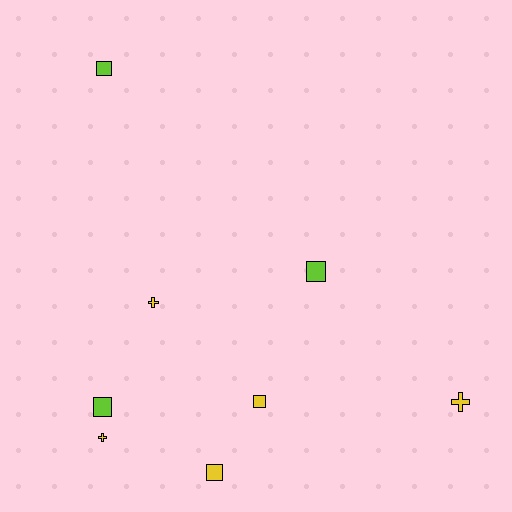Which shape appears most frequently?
Square, with 5 objects.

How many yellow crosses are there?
There are 3 yellow crosses.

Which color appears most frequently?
Yellow, with 5 objects.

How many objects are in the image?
There are 8 objects.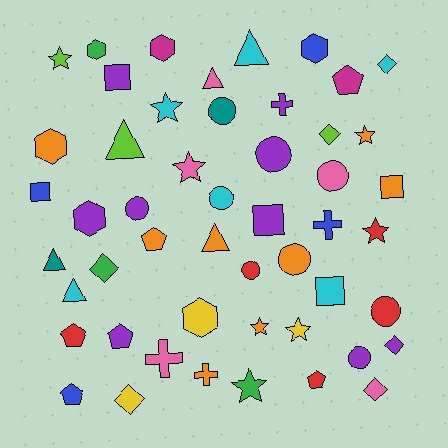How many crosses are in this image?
There are 4 crosses.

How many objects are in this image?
There are 50 objects.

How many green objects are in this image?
There are 3 green objects.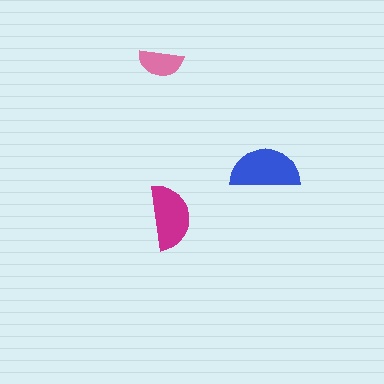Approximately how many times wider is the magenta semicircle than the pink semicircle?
About 1.5 times wider.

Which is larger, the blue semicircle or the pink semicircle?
The blue one.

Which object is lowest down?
The magenta semicircle is bottommost.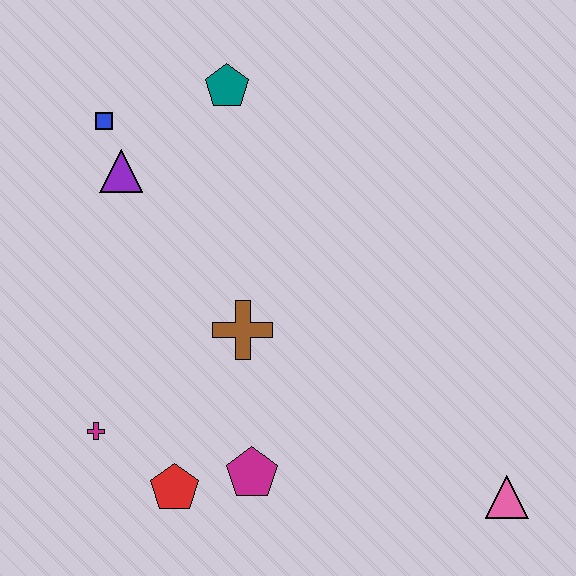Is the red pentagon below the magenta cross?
Yes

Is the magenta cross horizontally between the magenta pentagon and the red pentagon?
No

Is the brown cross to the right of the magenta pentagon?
No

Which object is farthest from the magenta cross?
The pink triangle is farthest from the magenta cross.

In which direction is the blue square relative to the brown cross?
The blue square is above the brown cross.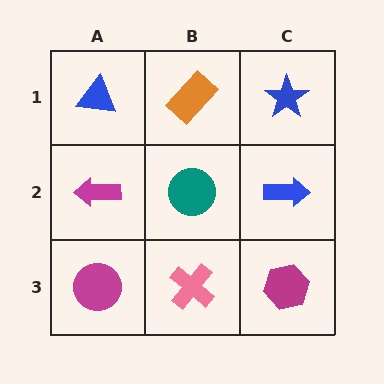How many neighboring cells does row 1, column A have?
2.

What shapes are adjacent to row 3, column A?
A magenta arrow (row 2, column A), a pink cross (row 3, column B).